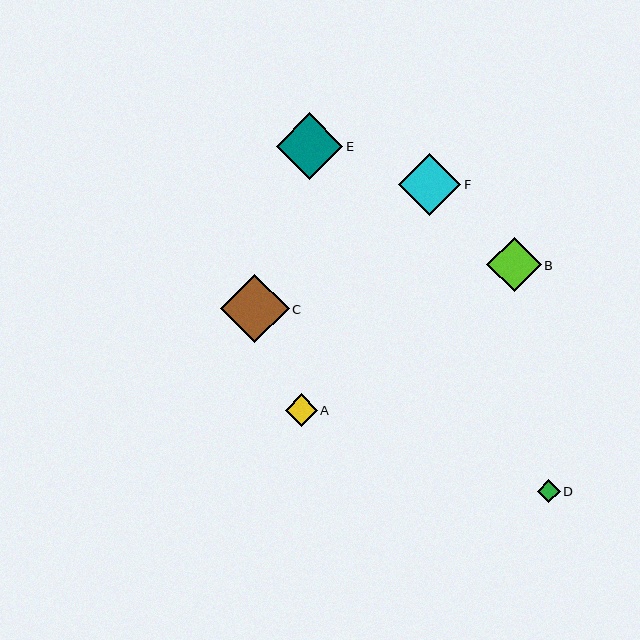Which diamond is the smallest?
Diamond D is the smallest with a size of approximately 23 pixels.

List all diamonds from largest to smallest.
From largest to smallest: C, E, F, B, A, D.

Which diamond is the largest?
Diamond C is the largest with a size of approximately 69 pixels.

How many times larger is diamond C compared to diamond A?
Diamond C is approximately 2.1 times the size of diamond A.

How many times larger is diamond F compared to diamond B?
Diamond F is approximately 1.1 times the size of diamond B.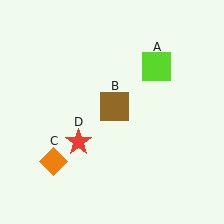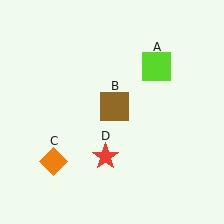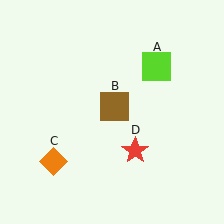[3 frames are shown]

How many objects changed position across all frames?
1 object changed position: red star (object D).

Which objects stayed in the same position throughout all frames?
Lime square (object A) and brown square (object B) and orange diamond (object C) remained stationary.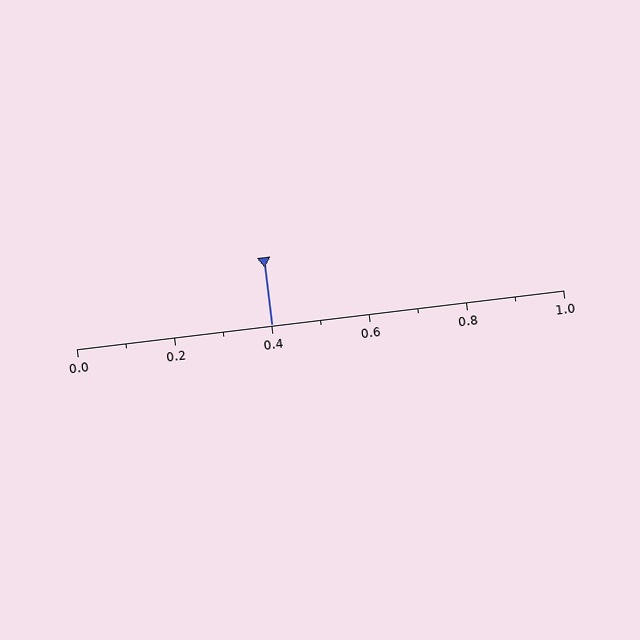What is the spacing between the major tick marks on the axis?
The major ticks are spaced 0.2 apart.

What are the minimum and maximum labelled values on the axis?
The axis runs from 0.0 to 1.0.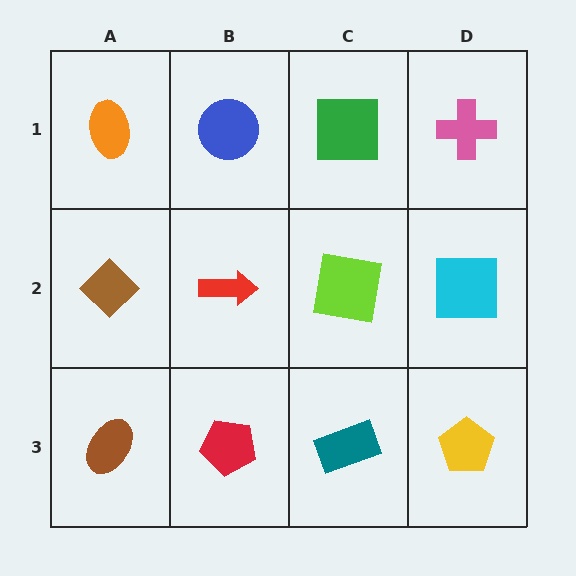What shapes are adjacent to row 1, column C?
A lime square (row 2, column C), a blue circle (row 1, column B), a pink cross (row 1, column D).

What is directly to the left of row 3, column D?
A teal rectangle.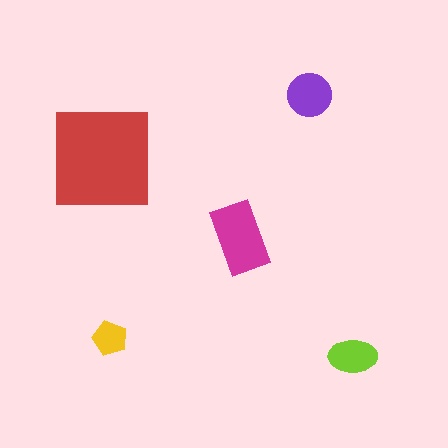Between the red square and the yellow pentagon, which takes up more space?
The red square.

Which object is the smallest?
The yellow pentagon.